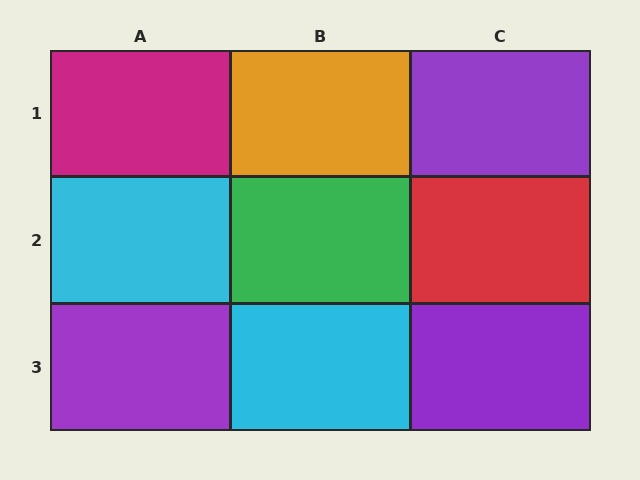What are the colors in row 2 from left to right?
Cyan, green, red.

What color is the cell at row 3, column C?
Purple.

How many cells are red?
1 cell is red.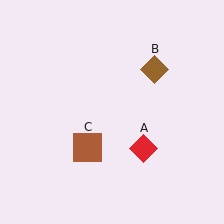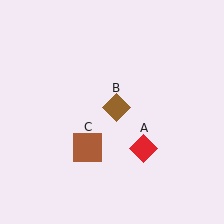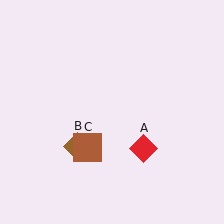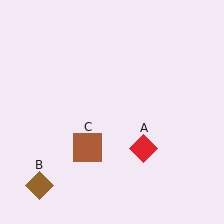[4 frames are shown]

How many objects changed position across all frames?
1 object changed position: brown diamond (object B).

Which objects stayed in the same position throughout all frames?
Red diamond (object A) and brown square (object C) remained stationary.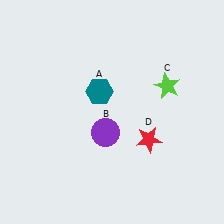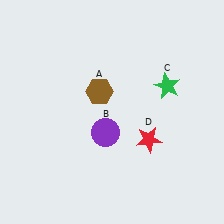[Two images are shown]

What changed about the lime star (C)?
In Image 1, C is lime. In Image 2, it changed to green.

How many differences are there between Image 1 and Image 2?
There are 2 differences between the two images.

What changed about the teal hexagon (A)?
In Image 1, A is teal. In Image 2, it changed to brown.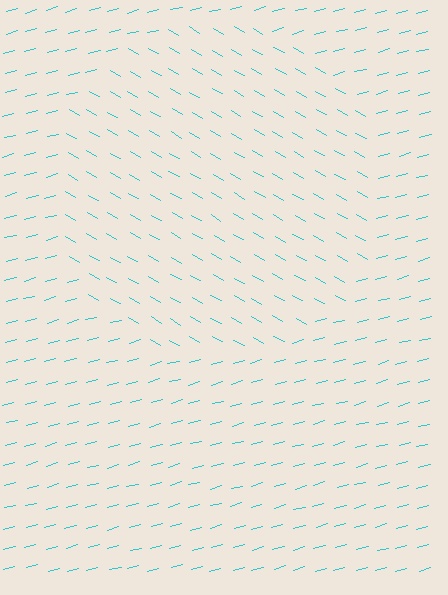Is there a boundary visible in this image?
Yes, there is a texture boundary formed by a change in line orientation.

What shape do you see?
I see a circle.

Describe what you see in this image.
The image is filled with small cyan line segments. A circle region in the image has lines oriented differently from the surrounding lines, creating a visible texture boundary.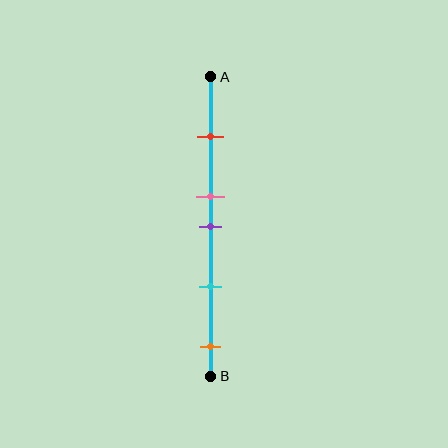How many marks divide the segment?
There are 5 marks dividing the segment.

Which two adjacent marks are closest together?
The pink and purple marks are the closest adjacent pair.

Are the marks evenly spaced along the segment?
No, the marks are not evenly spaced.